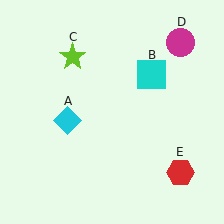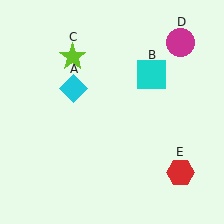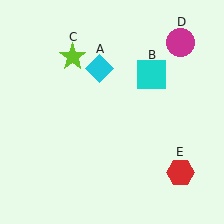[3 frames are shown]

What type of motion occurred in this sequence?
The cyan diamond (object A) rotated clockwise around the center of the scene.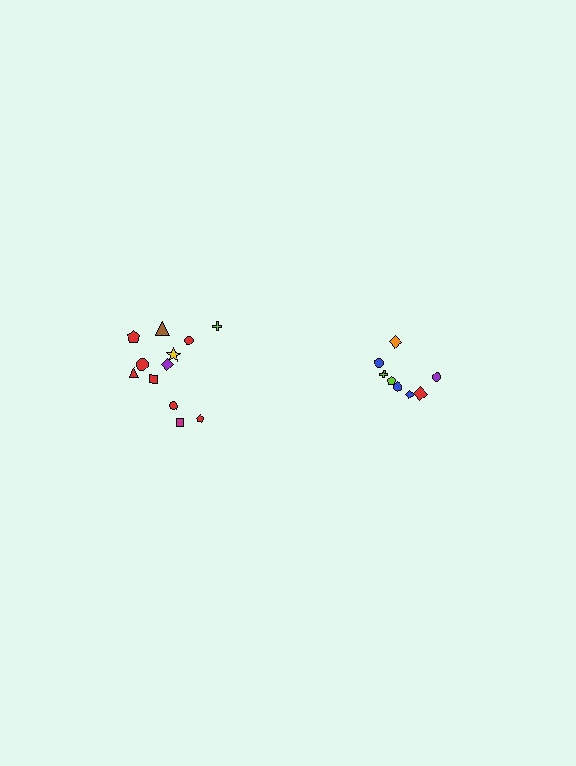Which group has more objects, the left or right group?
The left group.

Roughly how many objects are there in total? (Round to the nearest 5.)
Roughly 20 objects in total.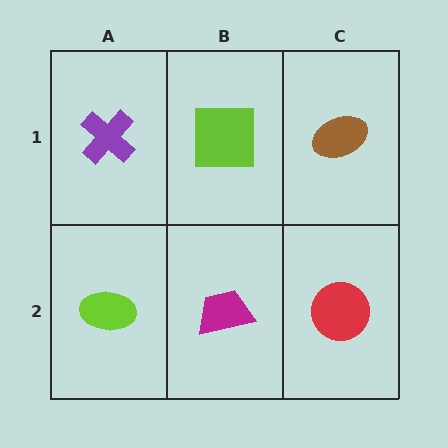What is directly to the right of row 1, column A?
A lime square.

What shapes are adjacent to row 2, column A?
A purple cross (row 1, column A), a magenta trapezoid (row 2, column B).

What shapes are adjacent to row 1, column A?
A lime ellipse (row 2, column A), a lime square (row 1, column B).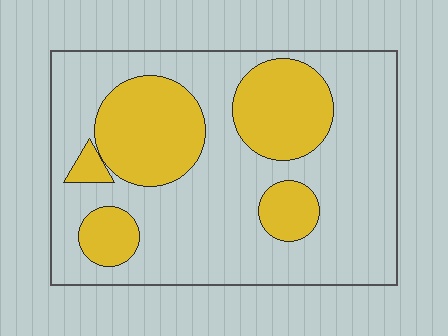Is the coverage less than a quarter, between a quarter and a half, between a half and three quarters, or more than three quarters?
Between a quarter and a half.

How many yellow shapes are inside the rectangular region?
5.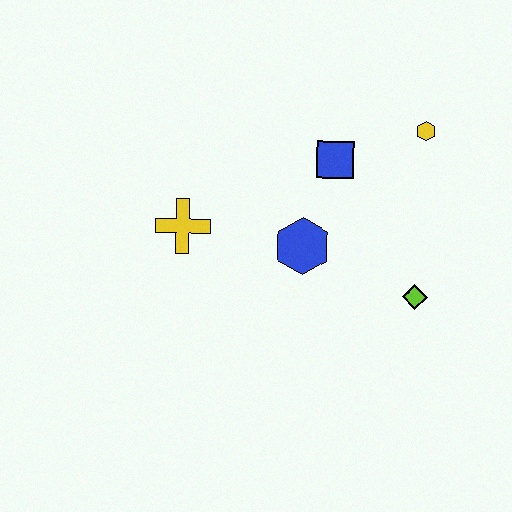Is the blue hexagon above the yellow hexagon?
No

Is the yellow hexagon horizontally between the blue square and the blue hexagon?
No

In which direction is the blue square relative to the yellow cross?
The blue square is to the right of the yellow cross.